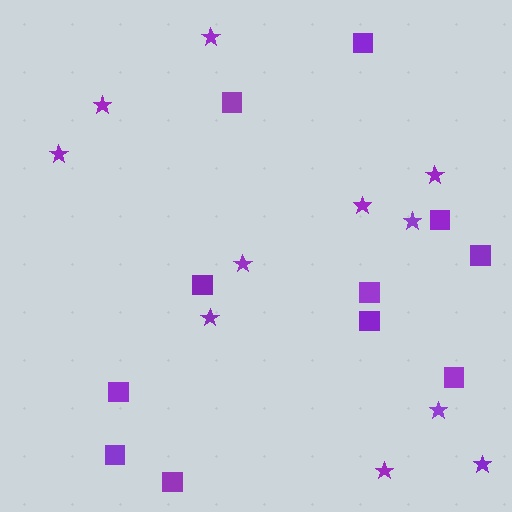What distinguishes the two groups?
There are 2 groups: one group of stars (11) and one group of squares (11).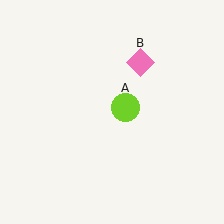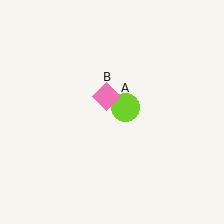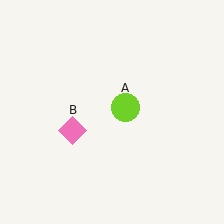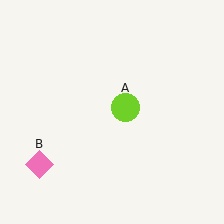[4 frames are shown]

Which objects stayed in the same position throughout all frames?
Lime circle (object A) remained stationary.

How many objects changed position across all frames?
1 object changed position: pink diamond (object B).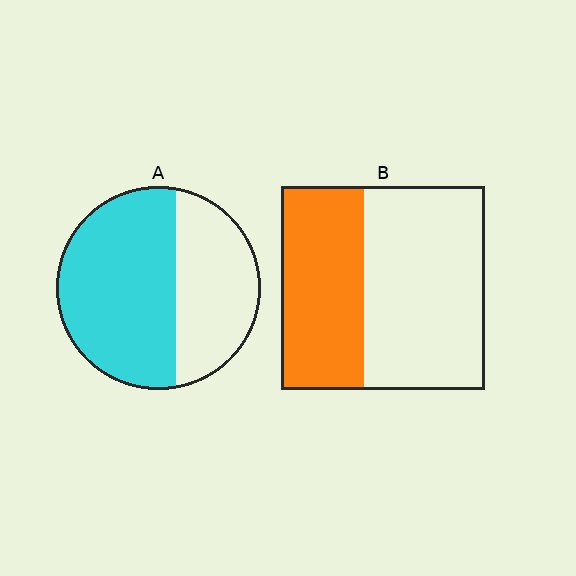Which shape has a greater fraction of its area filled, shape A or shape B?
Shape A.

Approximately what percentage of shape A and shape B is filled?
A is approximately 60% and B is approximately 40%.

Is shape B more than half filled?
No.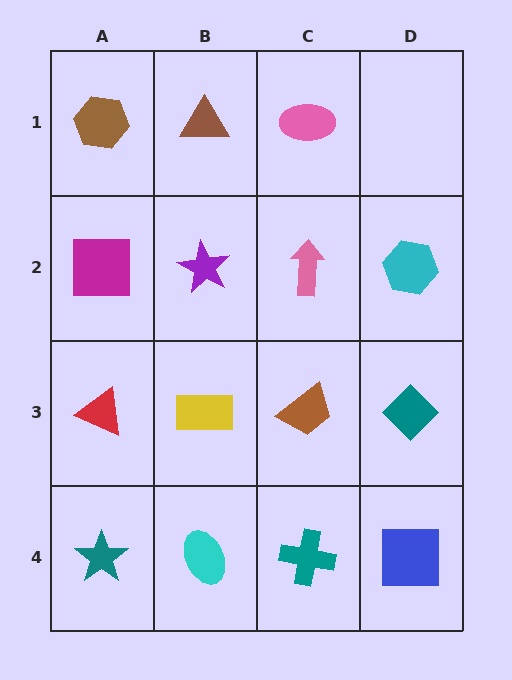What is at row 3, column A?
A red triangle.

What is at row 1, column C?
A pink ellipse.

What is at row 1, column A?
A brown hexagon.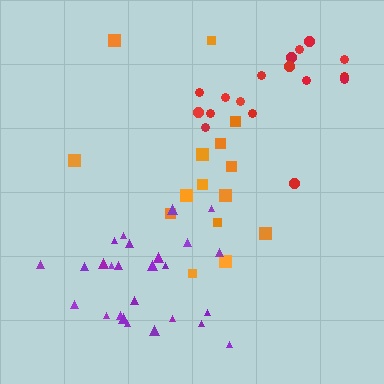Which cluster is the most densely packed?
Purple.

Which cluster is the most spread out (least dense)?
Orange.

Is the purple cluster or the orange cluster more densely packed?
Purple.